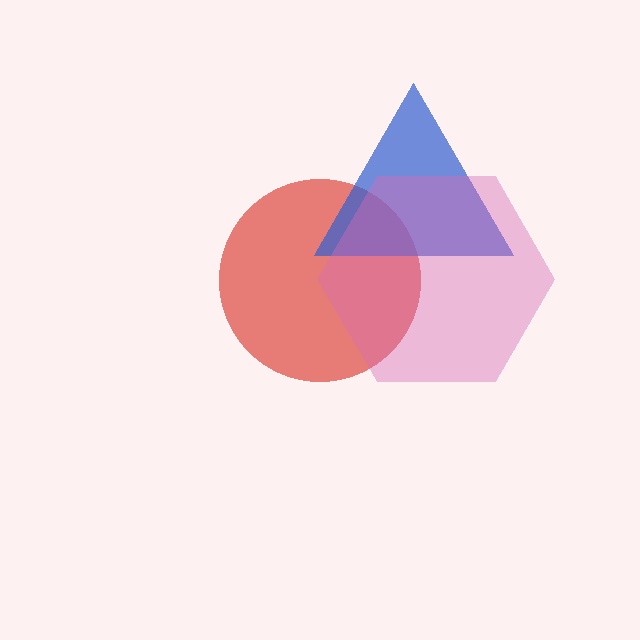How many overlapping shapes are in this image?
There are 3 overlapping shapes in the image.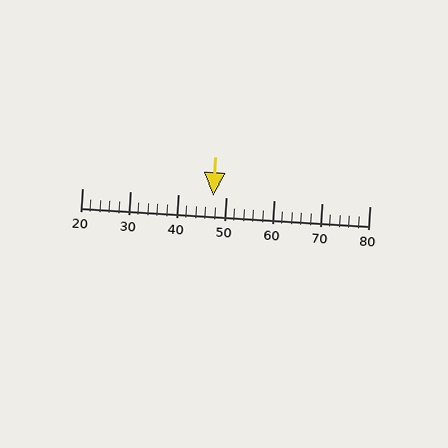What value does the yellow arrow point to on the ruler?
The yellow arrow points to approximately 47.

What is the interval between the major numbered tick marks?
The major tick marks are spaced 10 units apart.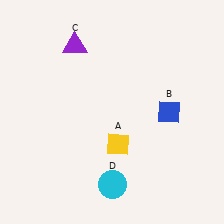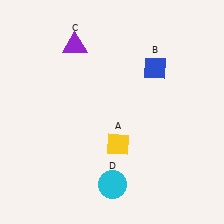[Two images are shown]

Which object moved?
The blue diamond (B) moved up.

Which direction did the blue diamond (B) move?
The blue diamond (B) moved up.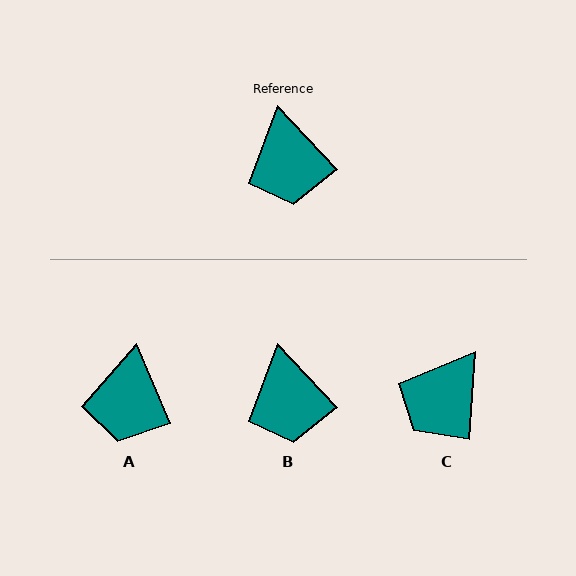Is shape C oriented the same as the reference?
No, it is off by about 47 degrees.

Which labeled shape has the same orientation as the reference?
B.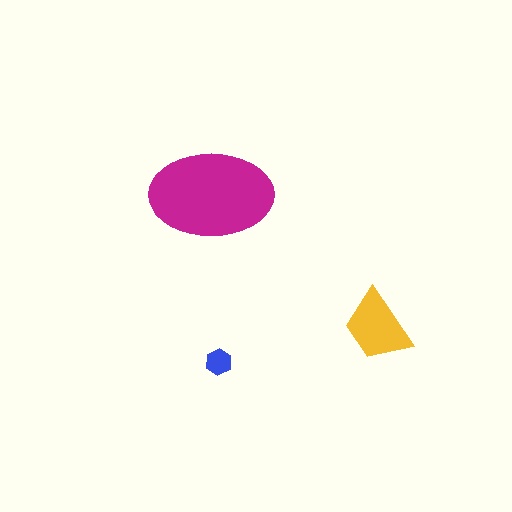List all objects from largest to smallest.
The magenta ellipse, the yellow trapezoid, the blue hexagon.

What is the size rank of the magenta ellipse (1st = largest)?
1st.